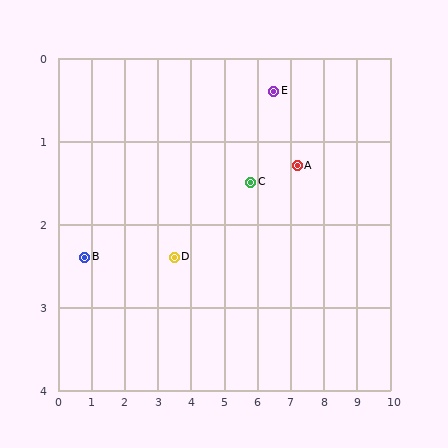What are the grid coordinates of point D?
Point D is at approximately (3.5, 2.4).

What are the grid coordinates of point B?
Point B is at approximately (0.8, 2.4).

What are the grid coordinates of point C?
Point C is at approximately (5.8, 1.5).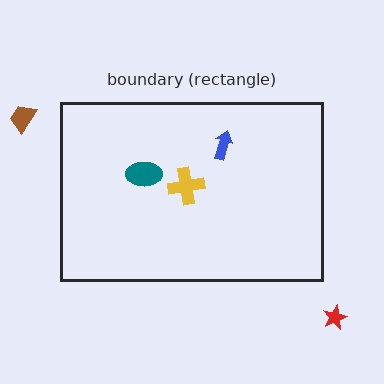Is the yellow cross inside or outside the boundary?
Inside.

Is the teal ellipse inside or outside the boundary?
Inside.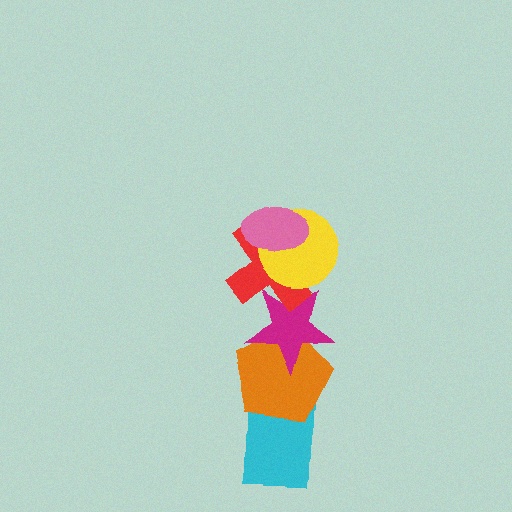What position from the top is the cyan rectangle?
The cyan rectangle is 6th from the top.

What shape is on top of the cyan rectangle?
The orange pentagon is on top of the cyan rectangle.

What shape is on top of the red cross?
The yellow circle is on top of the red cross.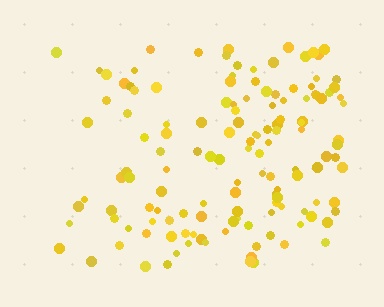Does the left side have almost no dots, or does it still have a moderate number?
Still a moderate number, just noticeably fewer than the right.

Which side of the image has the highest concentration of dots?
The right.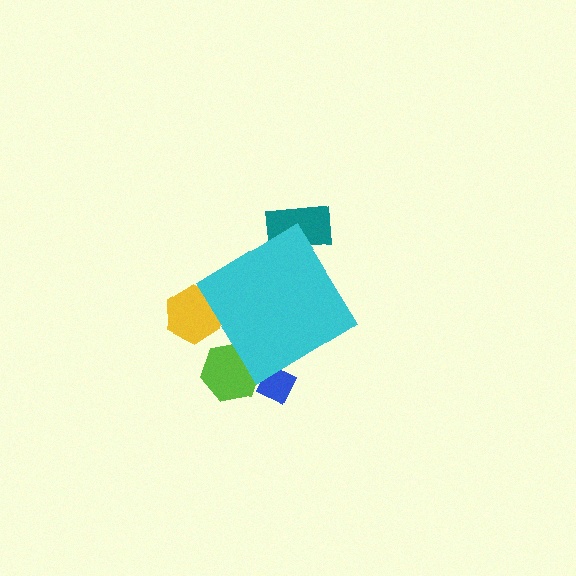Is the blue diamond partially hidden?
Yes, the blue diamond is partially hidden behind the cyan diamond.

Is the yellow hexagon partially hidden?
Yes, the yellow hexagon is partially hidden behind the cyan diamond.